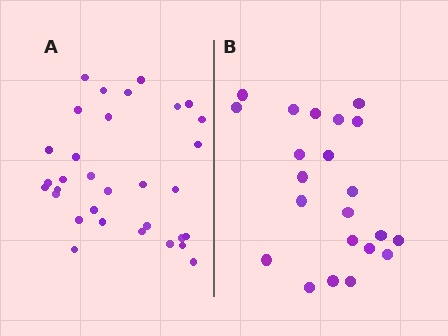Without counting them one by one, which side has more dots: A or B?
Region A (the left region) has more dots.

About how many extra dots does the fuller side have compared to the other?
Region A has roughly 10 or so more dots than region B.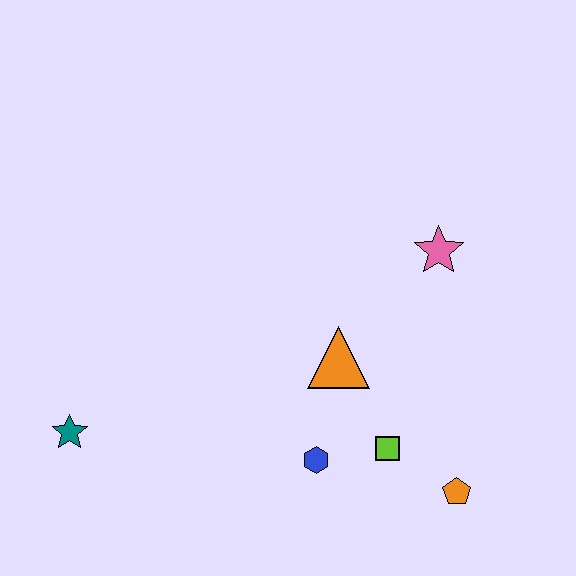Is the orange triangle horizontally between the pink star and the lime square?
No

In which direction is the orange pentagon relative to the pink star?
The orange pentagon is below the pink star.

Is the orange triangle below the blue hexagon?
No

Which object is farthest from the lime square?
The teal star is farthest from the lime square.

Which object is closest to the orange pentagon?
The lime square is closest to the orange pentagon.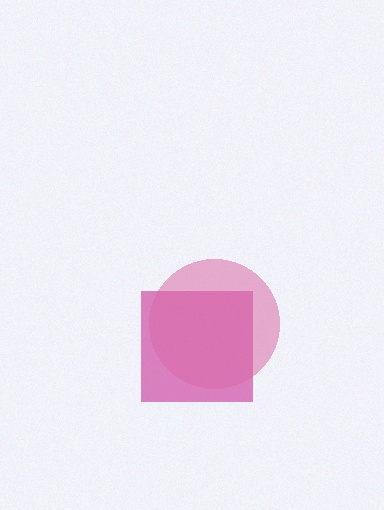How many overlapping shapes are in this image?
There are 2 overlapping shapes in the image.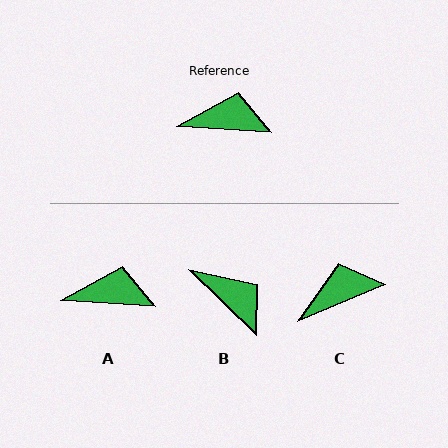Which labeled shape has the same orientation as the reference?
A.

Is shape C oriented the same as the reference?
No, it is off by about 26 degrees.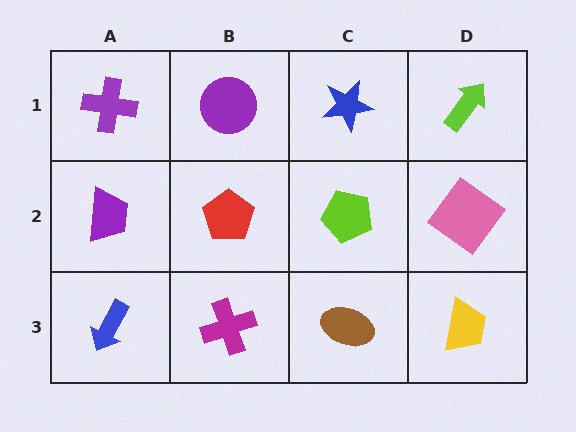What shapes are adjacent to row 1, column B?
A red pentagon (row 2, column B), a purple cross (row 1, column A), a blue star (row 1, column C).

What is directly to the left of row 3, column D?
A brown ellipse.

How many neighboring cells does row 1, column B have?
3.